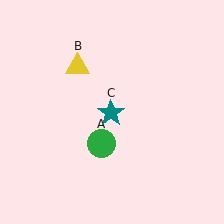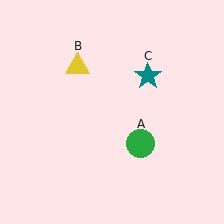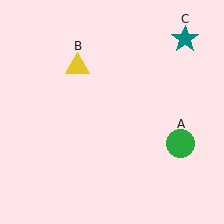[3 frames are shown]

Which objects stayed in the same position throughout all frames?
Yellow triangle (object B) remained stationary.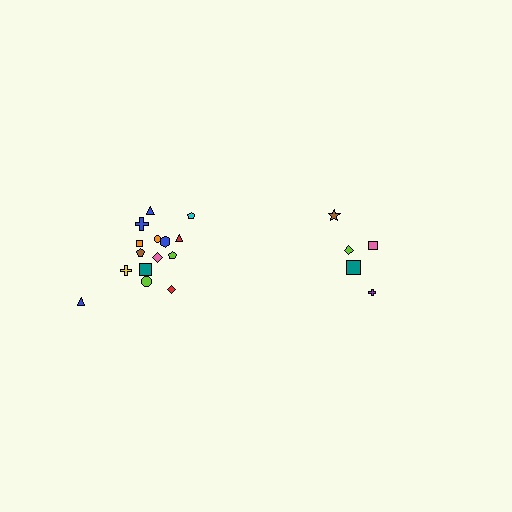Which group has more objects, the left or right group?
The left group.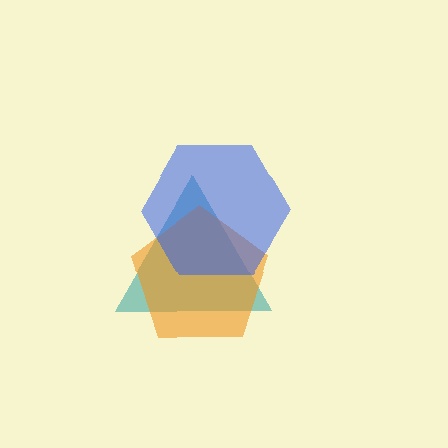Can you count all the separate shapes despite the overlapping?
Yes, there are 3 separate shapes.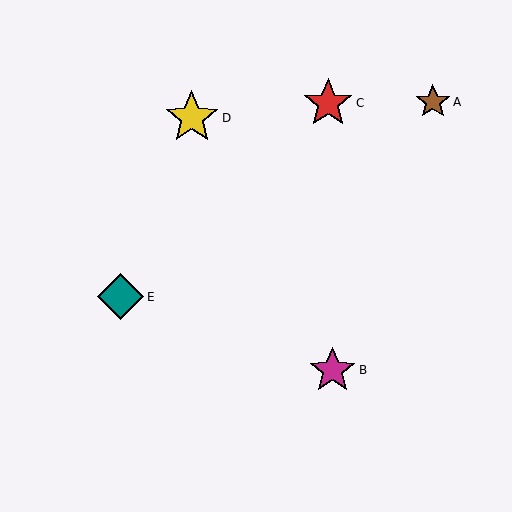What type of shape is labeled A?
Shape A is a brown star.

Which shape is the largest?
The yellow star (labeled D) is the largest.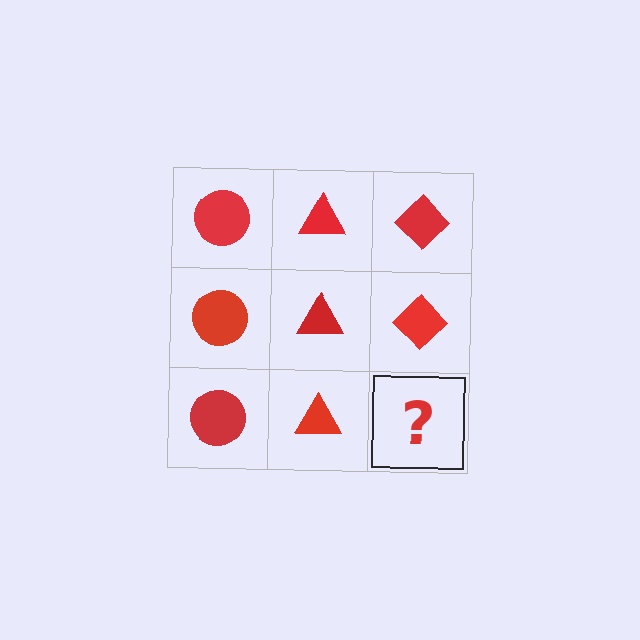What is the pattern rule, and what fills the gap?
The rule is that each column has a consistent shape. The gap should be filled with a red diamond.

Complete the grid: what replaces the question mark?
The question mark should be replaced with a red diamond.